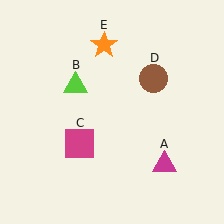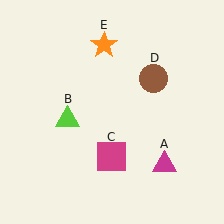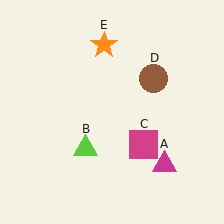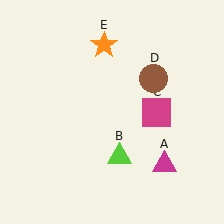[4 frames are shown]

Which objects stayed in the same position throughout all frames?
Magenta triangle (object A) and brown circle (object D) and orange star (object E) remained stationary.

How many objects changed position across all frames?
2 objects changed position: lime triangle (object B), magenta square (object C).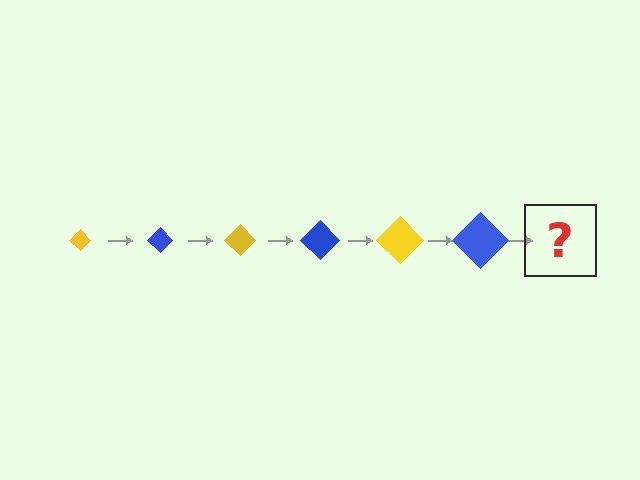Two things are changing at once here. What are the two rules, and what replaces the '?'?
The two rules are that the diamond grows larger each step and the color cycles through yellow and blue. The '?' should be a yellow diamond, larger than the previous one.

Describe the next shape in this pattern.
It should be a yellow diamond, larger than the previous one.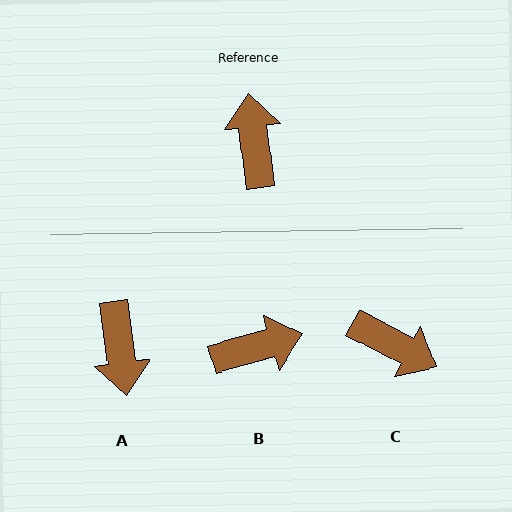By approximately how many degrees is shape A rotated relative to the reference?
Approximately 180 degrees clockwise.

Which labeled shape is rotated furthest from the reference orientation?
A, about 180 degrees away.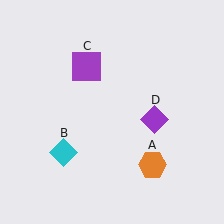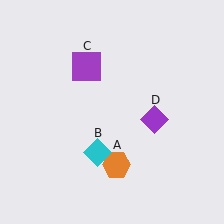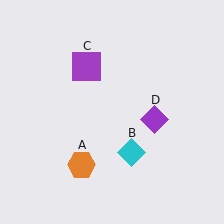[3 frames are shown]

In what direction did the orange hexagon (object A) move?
The orange hexagon (object A) moved left.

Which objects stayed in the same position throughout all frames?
Purple square (object C) and purple diamond (object D) remained stationary.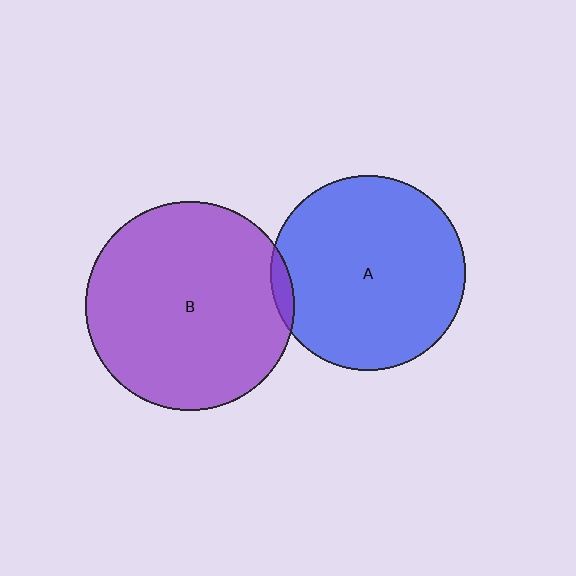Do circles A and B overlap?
Yes.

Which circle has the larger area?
Circle B (purple).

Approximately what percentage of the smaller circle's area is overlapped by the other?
Approximately 5%.